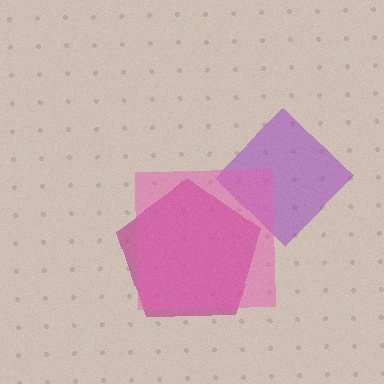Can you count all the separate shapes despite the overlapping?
Yes, there are 3 separate shapes.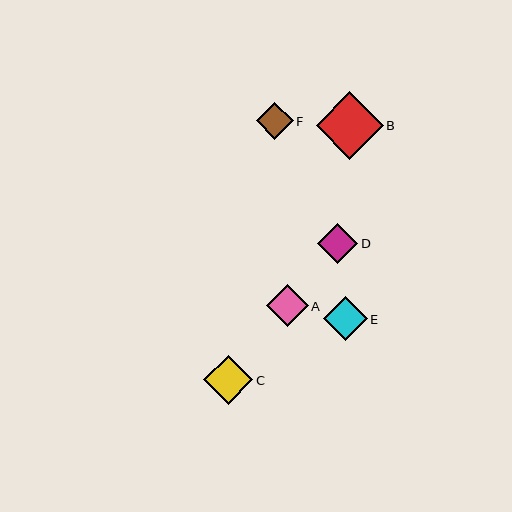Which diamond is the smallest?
Diamond F is the smallest with a size of approximately 37 pixels.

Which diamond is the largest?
Diamond B is the largest with a size of approximately 67 pixels.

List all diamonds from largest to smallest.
From largest to smallest: B, C, E, A, D, F.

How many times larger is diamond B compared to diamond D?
Diamond B is approximately 1.7 times the size of diamond D.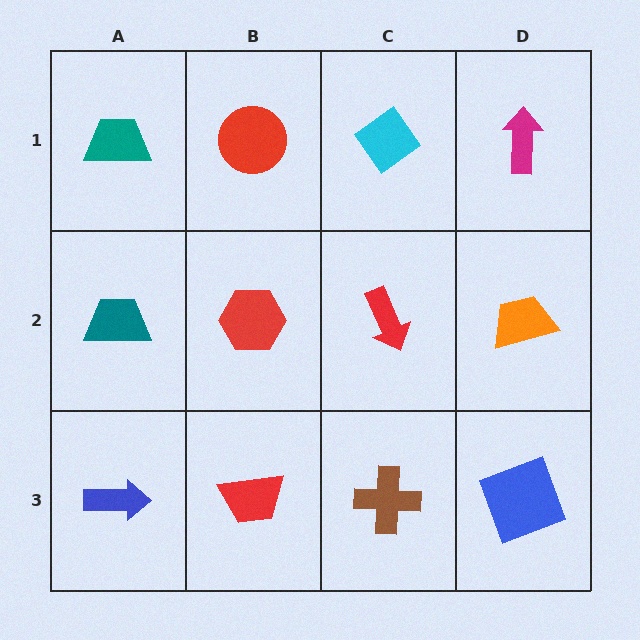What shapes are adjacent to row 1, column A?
A teal trapezoid (row 2, column A), a red circle (row 1, column B).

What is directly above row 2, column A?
A teal trapezoid.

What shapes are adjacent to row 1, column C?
A red arrow (row 2, column C), a red circle (row 1, column B), a magenta arrow (row 1, column D).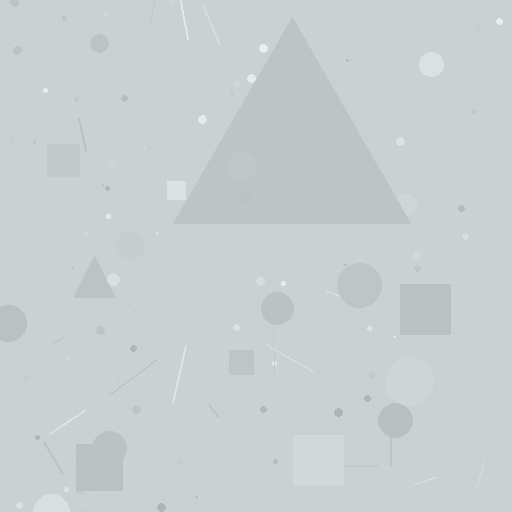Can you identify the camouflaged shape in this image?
The camouflaged shape is a triangle.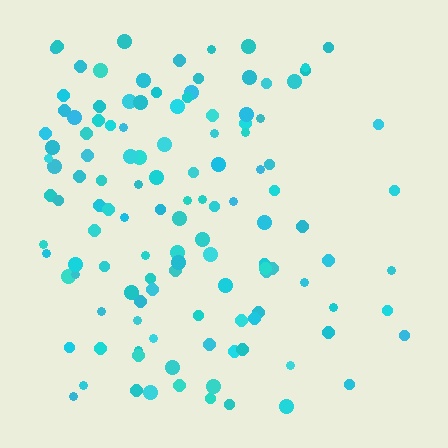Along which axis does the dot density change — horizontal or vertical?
Horizontal.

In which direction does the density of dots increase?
From right to left, with the left side densest.